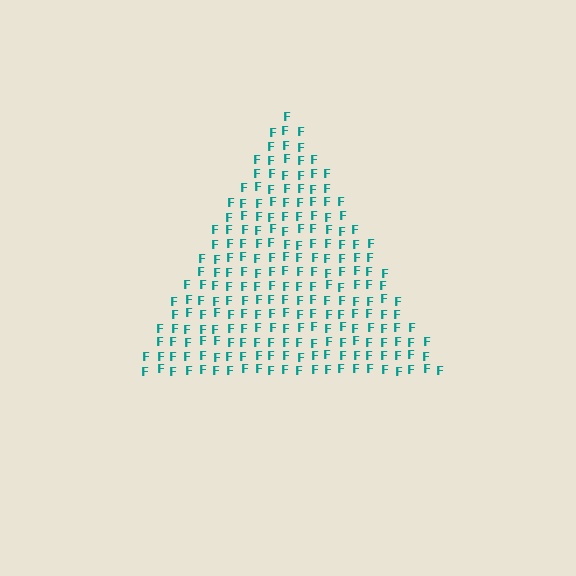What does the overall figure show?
The overall figure shows a triangle.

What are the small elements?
The small elements are letter F's.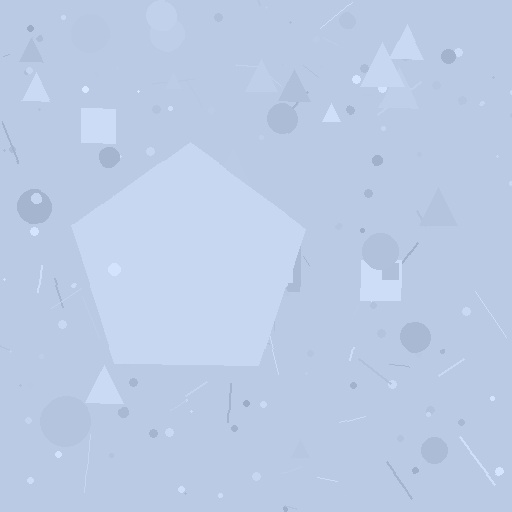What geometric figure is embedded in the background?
A pentagon is embedded in the background.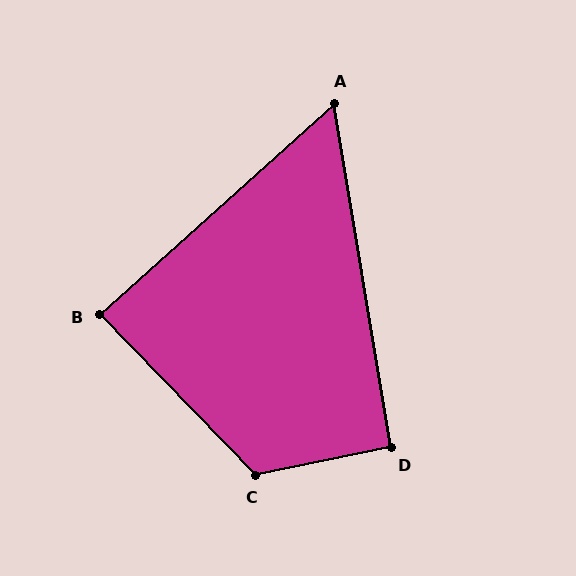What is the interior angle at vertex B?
Approximately 88 degrees (approximately right).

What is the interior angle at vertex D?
Approximately 92 degrees (approximately right).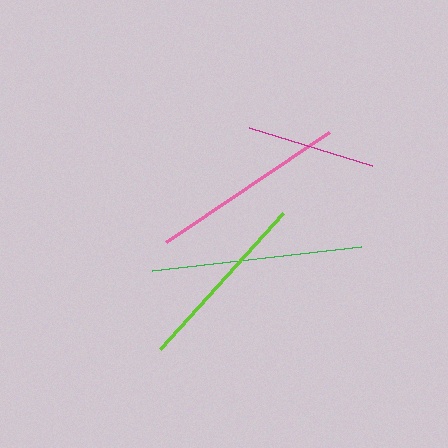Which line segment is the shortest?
The magenta line is the shortest at approximately 129 pixels.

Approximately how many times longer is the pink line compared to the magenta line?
The pink line is approximately 1.5 times the length of the magenta line.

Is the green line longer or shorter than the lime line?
The green line is longer than the lime line.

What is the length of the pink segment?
The pink segment is approximately 196 pixels long.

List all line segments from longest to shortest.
From longest to shortest: green, pink, lime, magenta.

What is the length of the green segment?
The green segment is approximately 210 pixels long.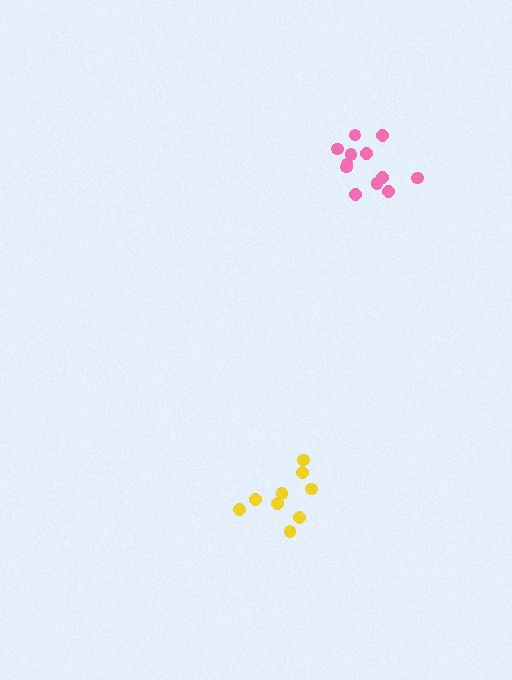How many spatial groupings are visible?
There are 2 spatial groupings.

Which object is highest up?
The pink cluster is topmost.